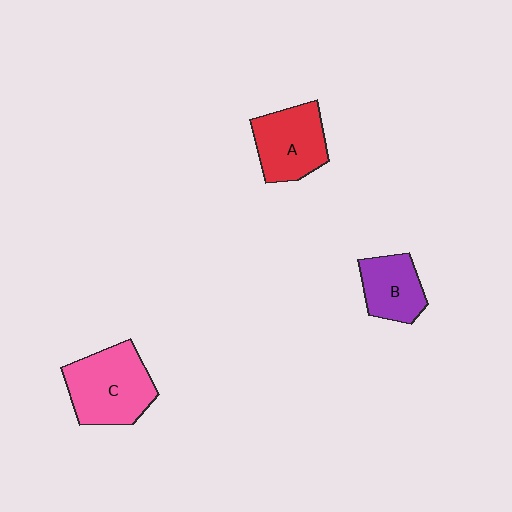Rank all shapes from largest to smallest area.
From largest to smallest: C (pink), A (red), B (purple).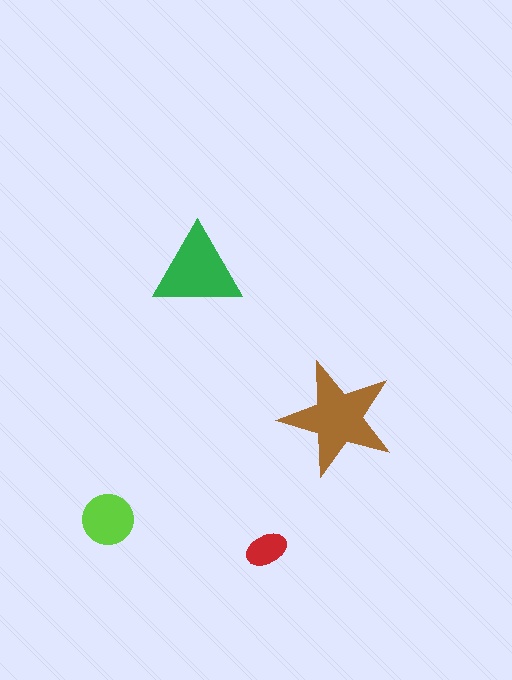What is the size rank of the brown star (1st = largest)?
1st.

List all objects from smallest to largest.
The red ellipse, the lime circle, the green triangle, the brown star.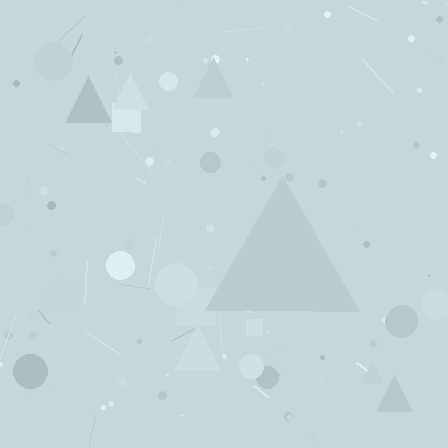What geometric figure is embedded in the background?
A triangle is embedded in the background.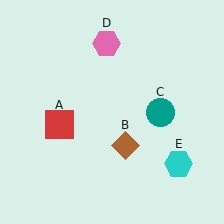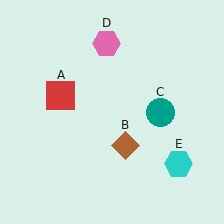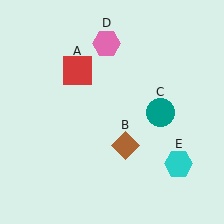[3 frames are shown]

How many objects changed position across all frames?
1 object changed position: red square (object A).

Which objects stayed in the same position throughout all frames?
Brown diamond (object B) and teal circle (object C) and pink hexagon (object D) and cyan hexagon (object E) remained stationary.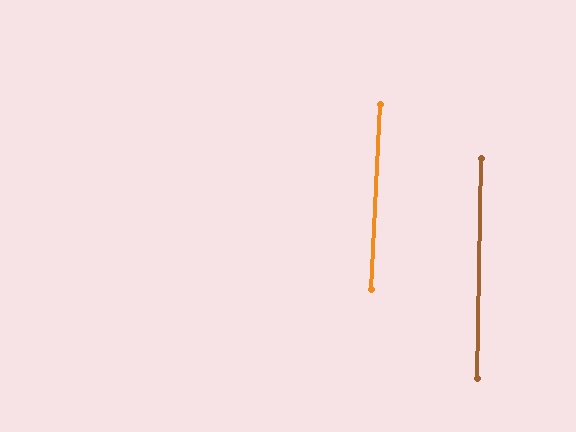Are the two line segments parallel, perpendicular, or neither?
Parallel — their directions differ by only 1.8°.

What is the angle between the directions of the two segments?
Approximately 2 degrees.